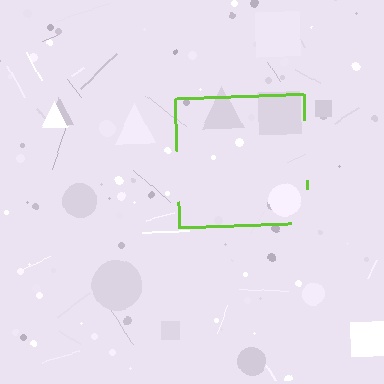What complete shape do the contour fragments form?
The contour fragments form a square.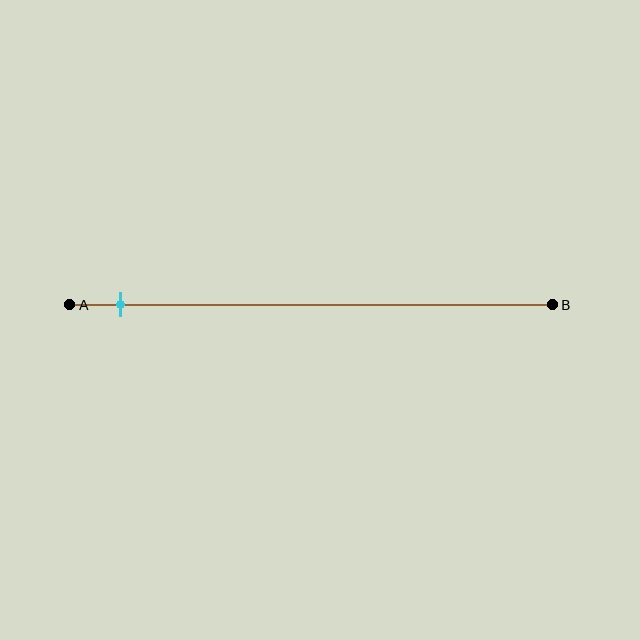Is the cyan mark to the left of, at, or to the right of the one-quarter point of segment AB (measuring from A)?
The cyan mark is to the left of the one-quarter point of segment AB.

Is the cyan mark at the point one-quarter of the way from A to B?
No, the mark is at about 10% from A, not at the 25% one-quarter point.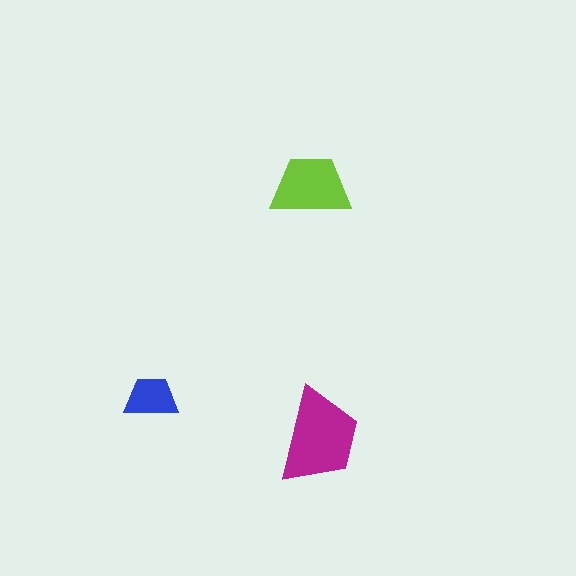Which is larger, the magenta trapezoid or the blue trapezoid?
The magenta one.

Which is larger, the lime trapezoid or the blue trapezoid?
The lime one.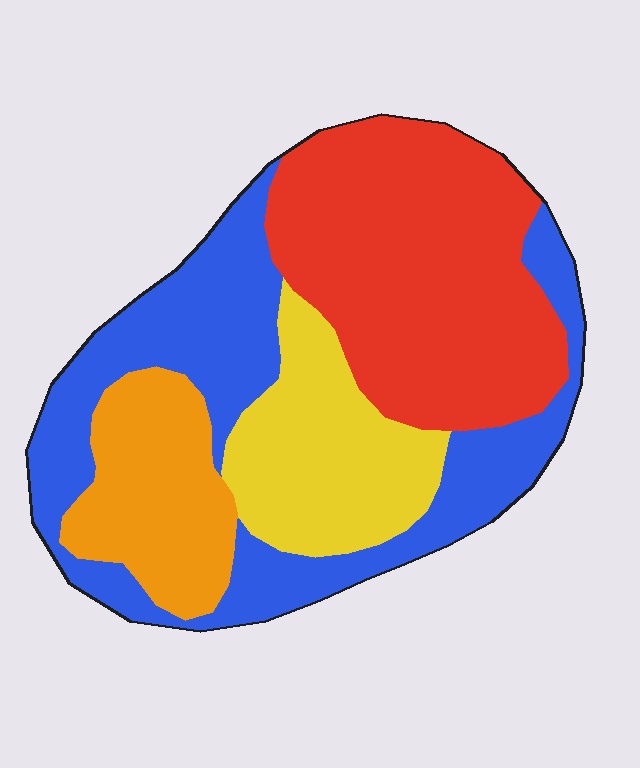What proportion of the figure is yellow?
Yellow takes up less than a quarter of the figure.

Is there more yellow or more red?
Red.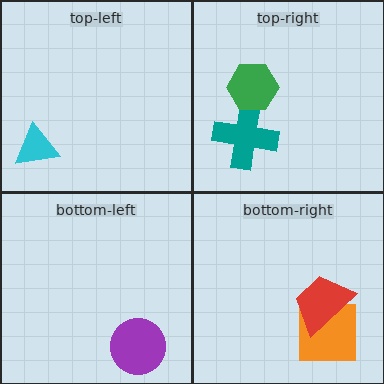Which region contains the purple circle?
The bottom-left region.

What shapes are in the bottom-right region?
The orange square, the red trapezoid.